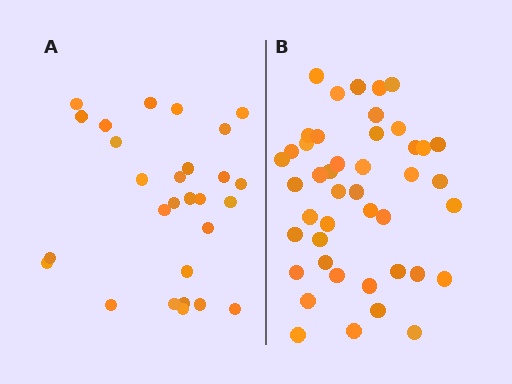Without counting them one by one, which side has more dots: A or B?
Region B (the right region) has more dots.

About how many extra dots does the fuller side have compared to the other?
Region B has approximately 15 more dots than region A.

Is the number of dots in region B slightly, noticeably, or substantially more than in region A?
Region B has substantially more. The ratio is roughly 1.6 to 1.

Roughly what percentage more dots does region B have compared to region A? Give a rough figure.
About 55% more.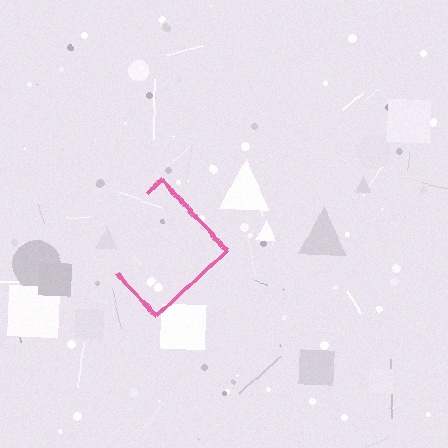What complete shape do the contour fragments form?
The contour fragments form a diamond.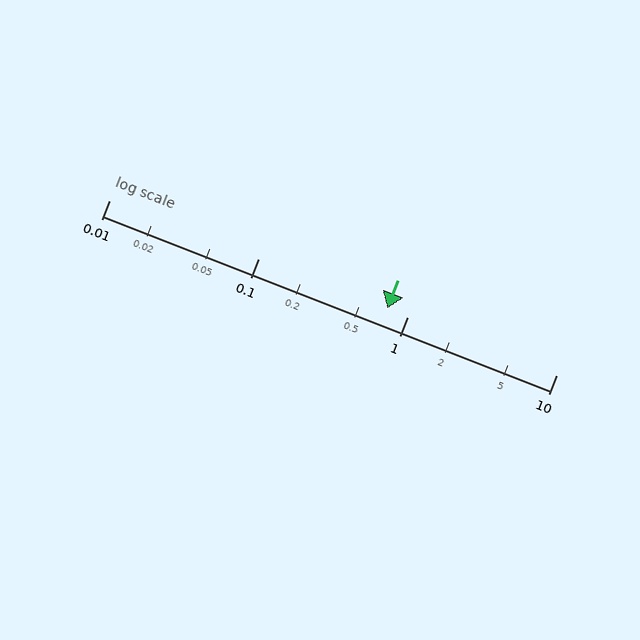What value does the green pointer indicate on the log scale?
The pointer indicates approximately 0.73.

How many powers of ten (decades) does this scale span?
The scale spans 3 decades, from 0.01 to 10.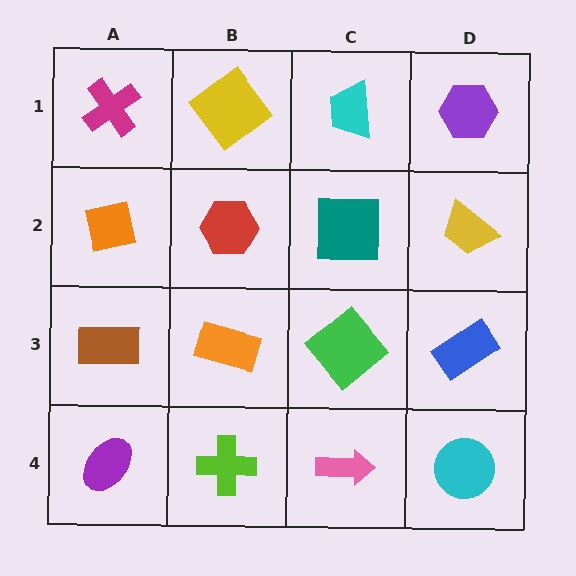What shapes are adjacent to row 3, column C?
A teal square (row 2, column C), a pink arrow (row 4, column C), an orange rectangle (row 3, column B), a blue rectangle (row 3, column D).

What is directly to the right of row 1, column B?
A cyan trapezoid.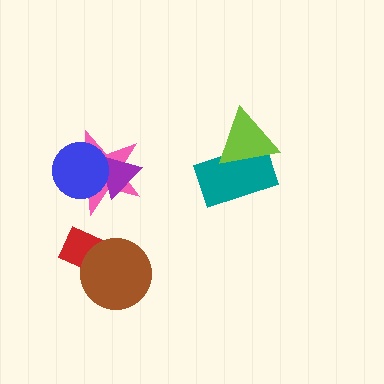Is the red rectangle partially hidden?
Yes, it is partially covered by another shape.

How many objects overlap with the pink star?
2 objects overlap with the pink star.